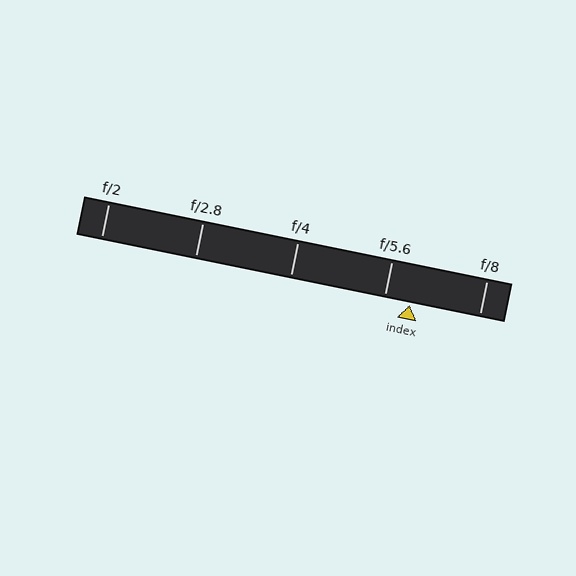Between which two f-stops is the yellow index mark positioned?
The index mark is between f/5.6 and f/8.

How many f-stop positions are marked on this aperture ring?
There are 5 f-stop positions marked.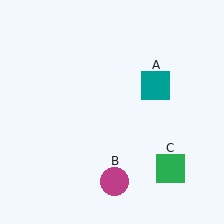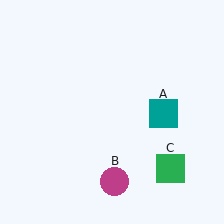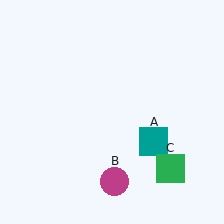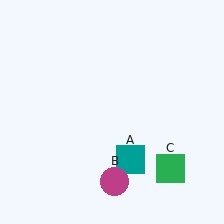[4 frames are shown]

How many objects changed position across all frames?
1 object changed position: teal square (object A).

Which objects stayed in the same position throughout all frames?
Magenta circle (object B) and green square (object C) remained stationary.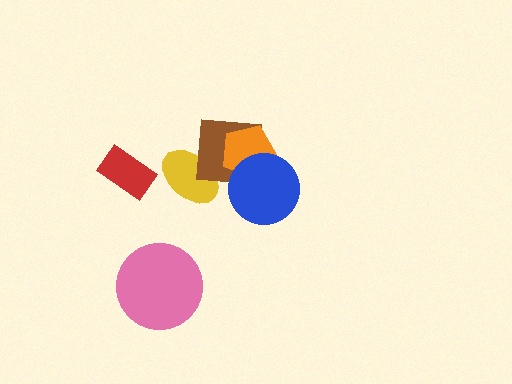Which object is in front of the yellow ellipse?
The brown square is in front of the yellow ellipse.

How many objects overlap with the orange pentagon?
2 objects overlap with the orange pentagon.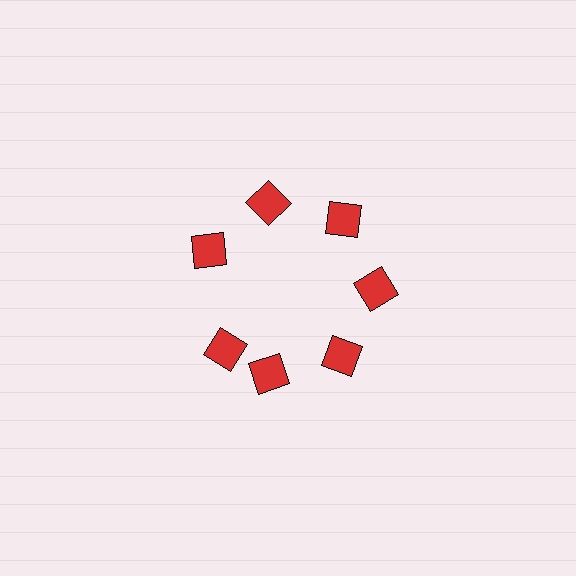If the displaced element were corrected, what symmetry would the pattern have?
It would have 7-fold rotational symmetry — the pattern would map onto itself every 51 degrees.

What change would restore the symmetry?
The symmetry would be restored by rotating it back into even spacing with its neighbors so that all 7 squares sit at equal angles and equal distance from the center.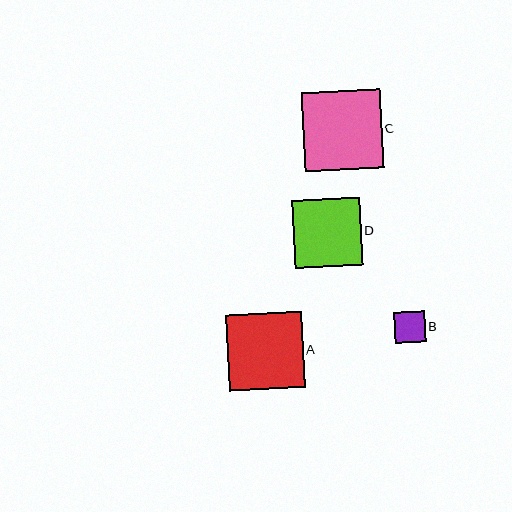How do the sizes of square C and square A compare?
Square C and square A are approximately the same size.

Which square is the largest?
Square C is the largest with a size of approximately 79 pixels.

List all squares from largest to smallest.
From largest to smallest: C, A, D, B.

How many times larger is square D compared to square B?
Square D is approximately 2.2 times the size of square B.